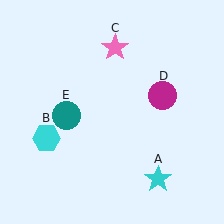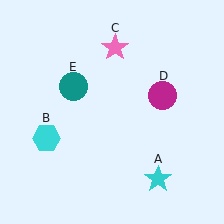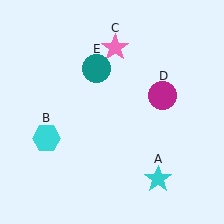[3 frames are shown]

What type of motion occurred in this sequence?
The teal circle (object E) rotated clockwise around the center of the scene.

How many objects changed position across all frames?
1 object changed position: teal circle (object E).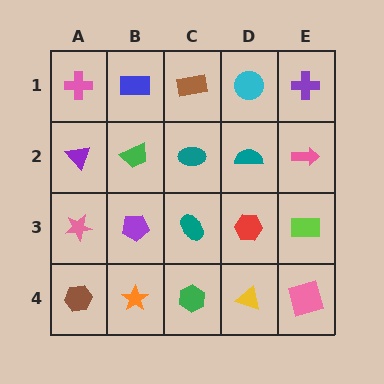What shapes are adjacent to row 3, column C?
A teal ellipse (row 2, column C), a green hexagon (row 4, column C), a purple pentagon (row 3, column B), a red hexagon (row 3, column D).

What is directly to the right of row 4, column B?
A green hexagon.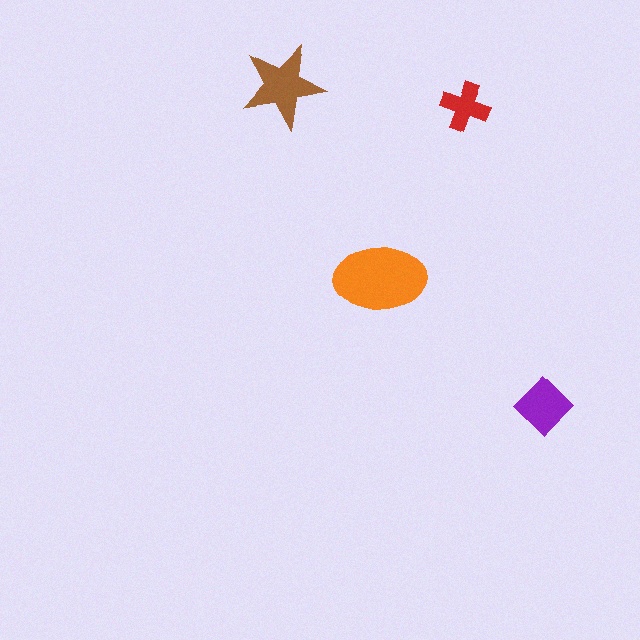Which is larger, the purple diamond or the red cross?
The purple diamond.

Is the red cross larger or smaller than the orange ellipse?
Smaller.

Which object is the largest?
The orange ellipse.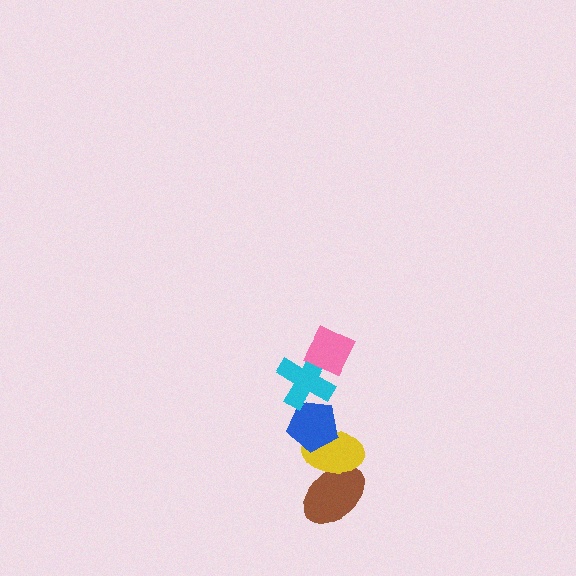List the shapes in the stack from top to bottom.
From top to bottom: the pink diamond, the cyan cross, the blue pentagon, the yellow ellipse, the brown ellipse.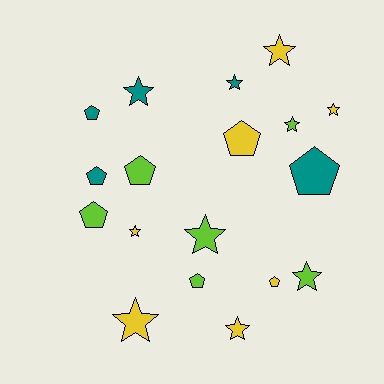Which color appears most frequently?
Yellow, with 7 objects.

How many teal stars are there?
There are 2 teal stars.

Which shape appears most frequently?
Star, with 10 objects.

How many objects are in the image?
There are 18 objects.